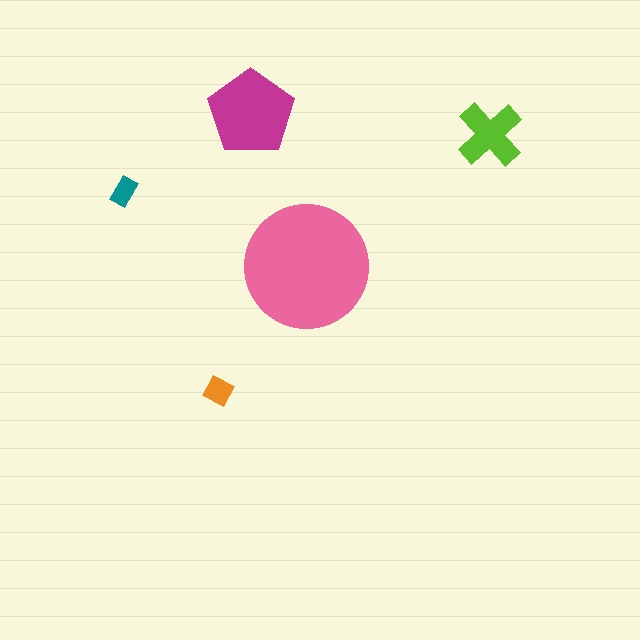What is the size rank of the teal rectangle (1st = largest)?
5th.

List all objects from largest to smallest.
The pink circle, the magenta pentagon, the lime cross, the orange diamond, the teal rectangle.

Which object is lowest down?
The orange diamond is bottommost.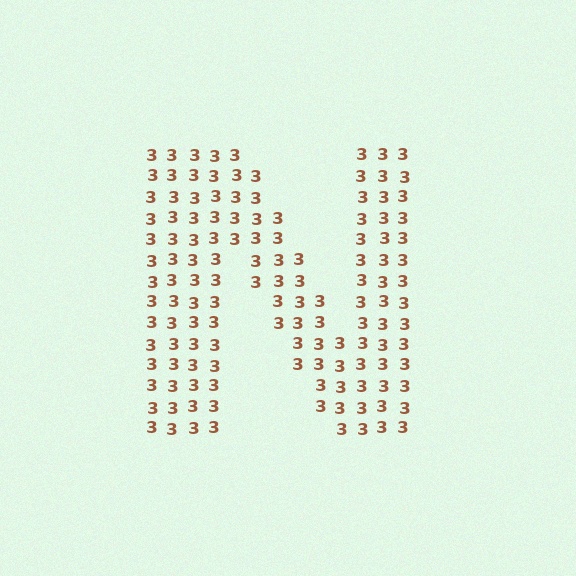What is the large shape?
The large shape is the letter N.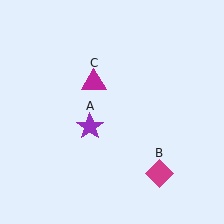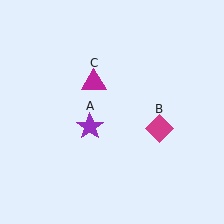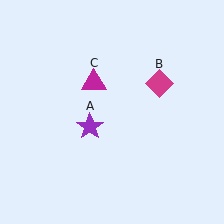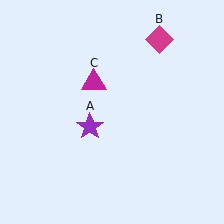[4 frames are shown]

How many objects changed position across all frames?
1 object changed position: magenta diamond (object B).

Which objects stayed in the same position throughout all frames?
Purple star (object A) and magenta triangle (object C) remained stationary.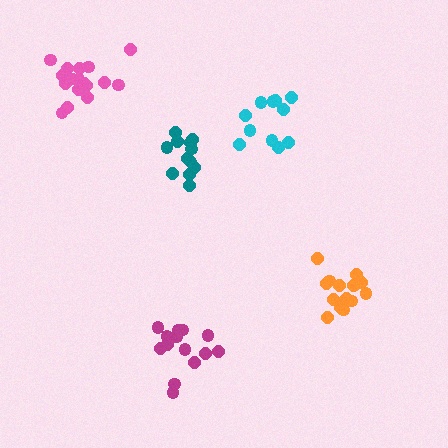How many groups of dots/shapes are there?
There are 5 groups.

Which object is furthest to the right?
The orange cluster is rightmost.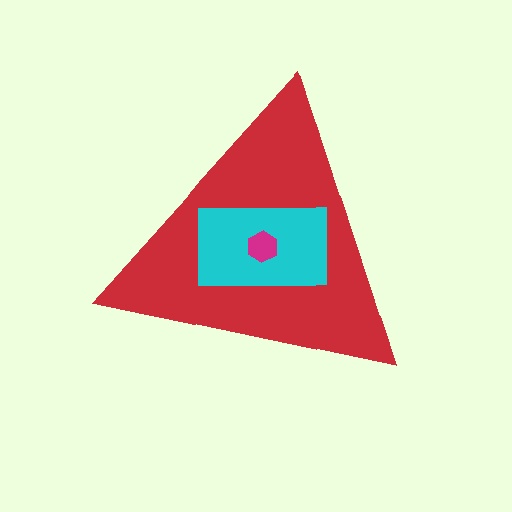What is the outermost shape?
The red triangle.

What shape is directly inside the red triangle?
The cyan rectangle.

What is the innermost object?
The magenta hexagon.